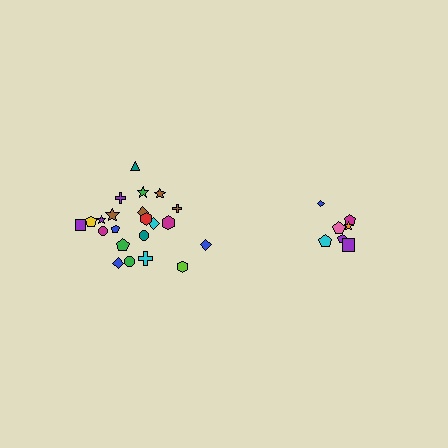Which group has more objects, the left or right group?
The left group.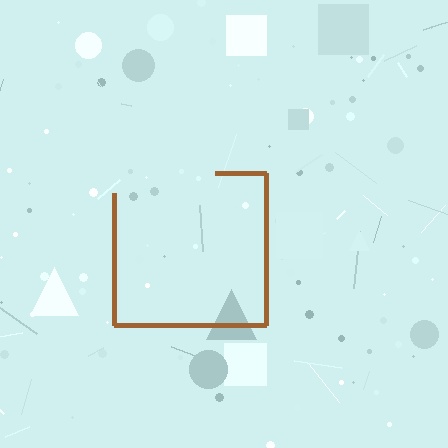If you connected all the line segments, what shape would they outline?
They would outline a square.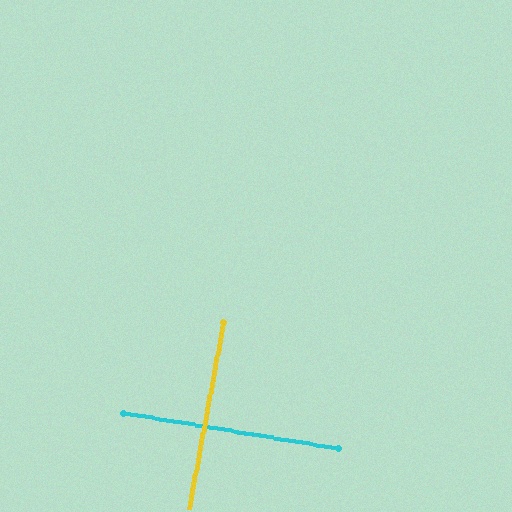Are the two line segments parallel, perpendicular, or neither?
Perpendicular — they meet at approximately 89°.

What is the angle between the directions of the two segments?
Approximately 89 degrees.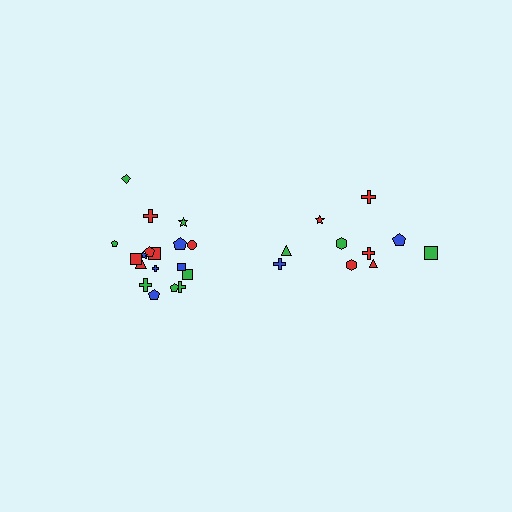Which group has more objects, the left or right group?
The left group.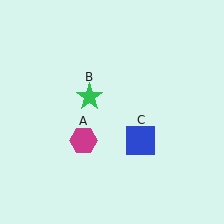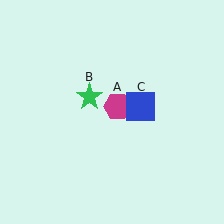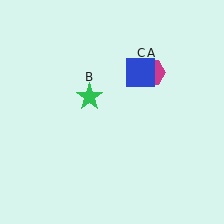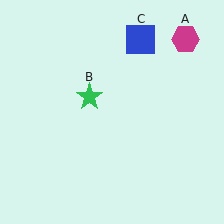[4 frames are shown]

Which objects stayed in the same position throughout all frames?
Green star (object B) remained stationary.